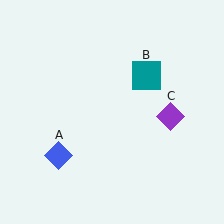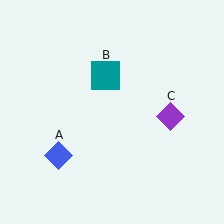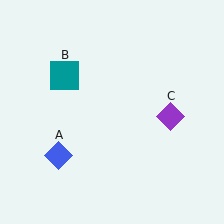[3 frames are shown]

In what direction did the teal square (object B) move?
The teal square (object B) moved left.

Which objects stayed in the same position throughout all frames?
Blue diamond (object A) and purple diamond (object C) remained stationary.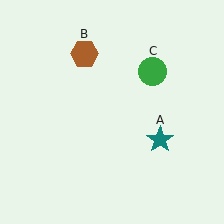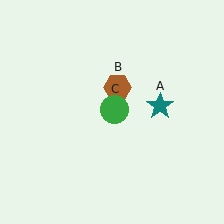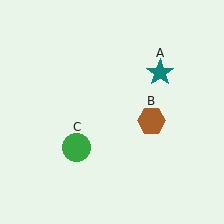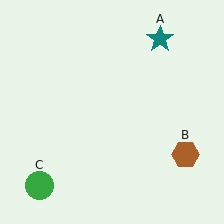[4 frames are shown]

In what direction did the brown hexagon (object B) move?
The brown hexagon (object B) moved down and to the right.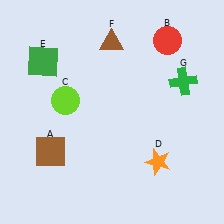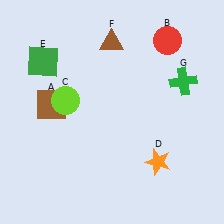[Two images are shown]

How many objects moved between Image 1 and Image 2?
1 object moved between the two images.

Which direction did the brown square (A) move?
The brown square (A) moved up.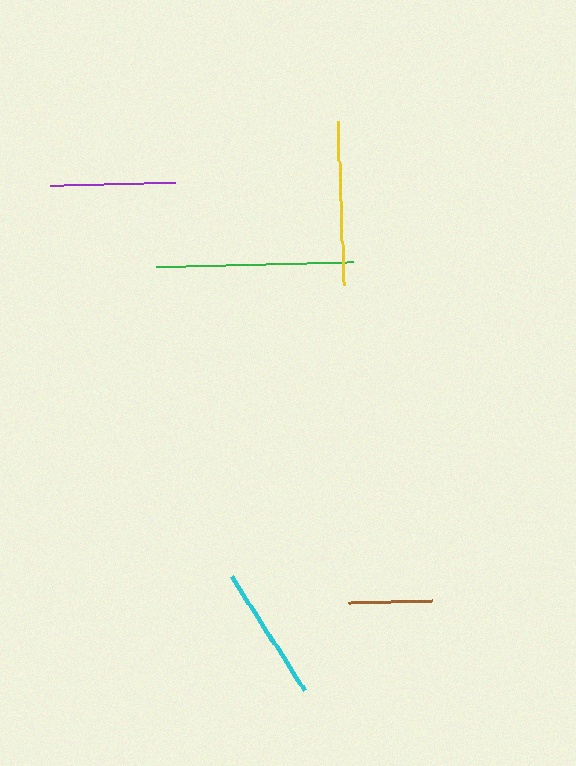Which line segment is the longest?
The green line is the longest at approximately 197 pixels.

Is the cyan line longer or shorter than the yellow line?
The yellow line is longer than the cyan line.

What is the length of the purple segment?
The purple segment is approximately 125 pixels long.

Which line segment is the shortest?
The brown line is the shortest at approximately 84 pixels.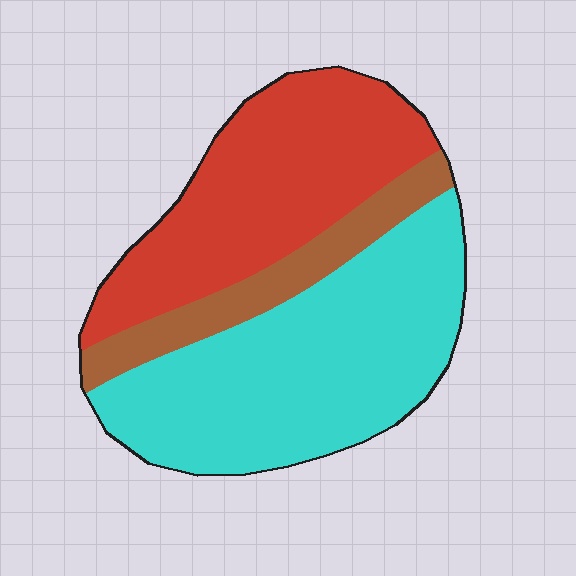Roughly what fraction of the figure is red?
Red covers around 35% of the figure.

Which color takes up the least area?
Brown, at roughly 15%.